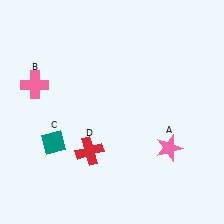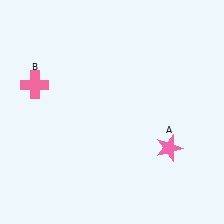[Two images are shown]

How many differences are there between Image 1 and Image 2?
There are 2 differences between the two images.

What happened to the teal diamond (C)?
The teal diamond (C) was removed in Image 2. It was in the bottom-left area of Image 1.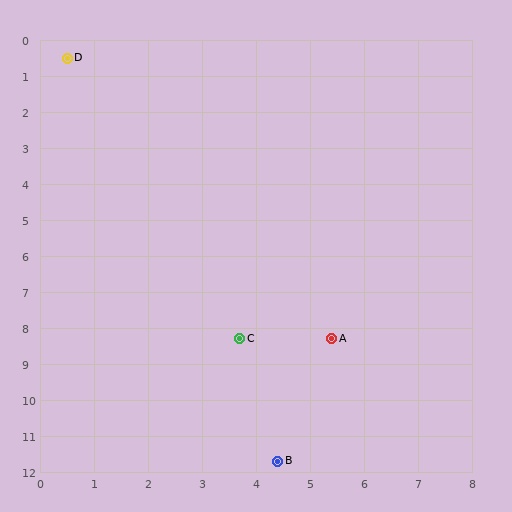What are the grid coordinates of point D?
Point D is at approximately (0.5, 0.5).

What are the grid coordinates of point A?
Point A is at approximately (5.4, 8.3).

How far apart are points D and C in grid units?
Points D and C are about 8.4 grid units apart.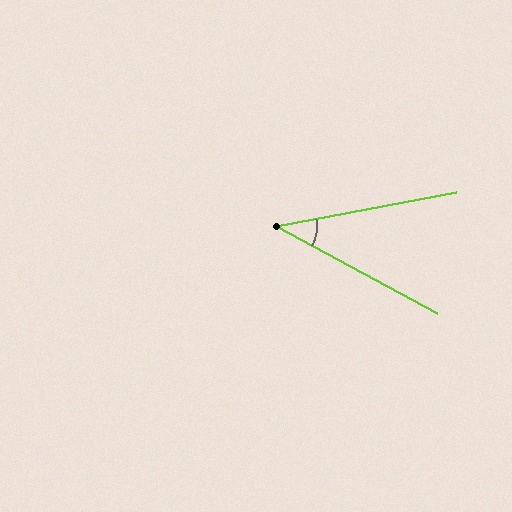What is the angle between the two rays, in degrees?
Approximately 39 degrees.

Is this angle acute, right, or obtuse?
It is acute.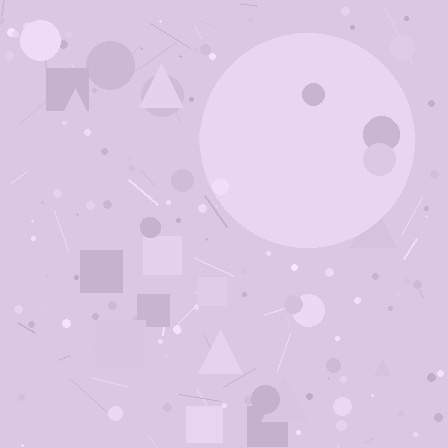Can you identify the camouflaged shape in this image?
The camouflaged shape is a circle.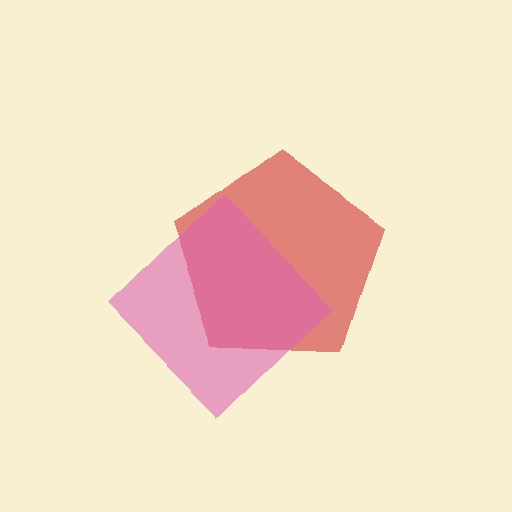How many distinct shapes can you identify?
There are 2 distinct shapes: a red pentagon, a pink diamond.